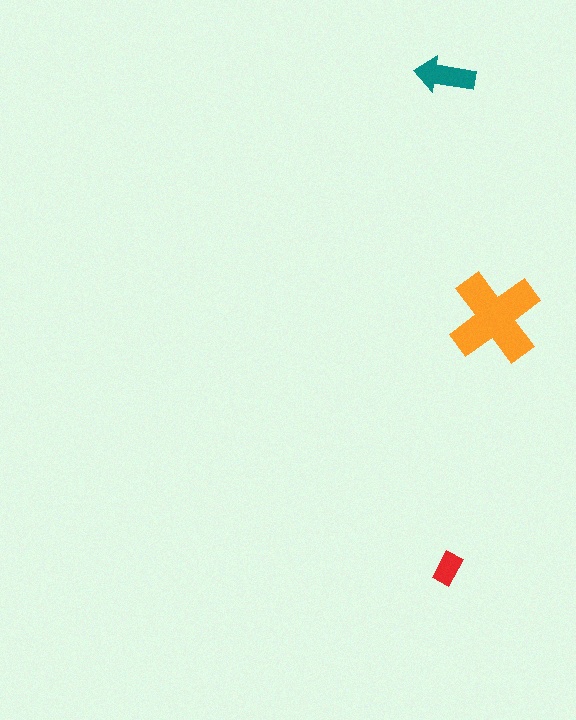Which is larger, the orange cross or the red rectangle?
The orange cross.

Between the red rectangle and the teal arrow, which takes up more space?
The teal arrow.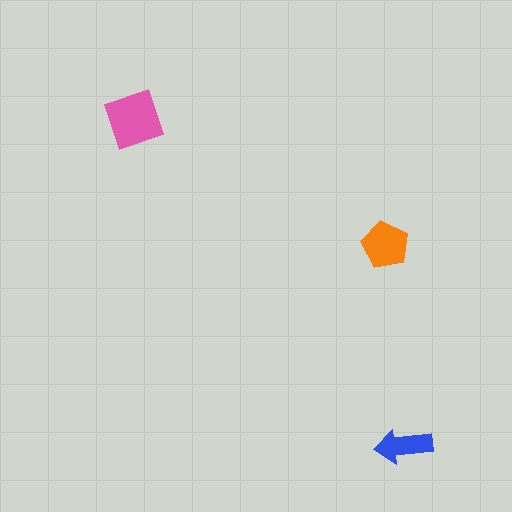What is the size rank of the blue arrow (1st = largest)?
3rd.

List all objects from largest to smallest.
The pink square, the orange pentagon, the blue arrow.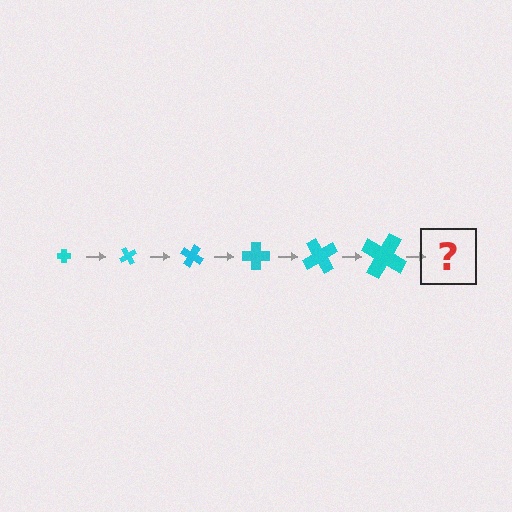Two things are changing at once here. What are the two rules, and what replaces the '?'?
The two rules are that the cross grows larger each step and it rotates 60 degrees each step. The '?' should be a cross, larger than the previous one and rotated 360 degrees from the start.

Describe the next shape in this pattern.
It should be a cross, larger than the previous one and rotated 360 degrees from the start.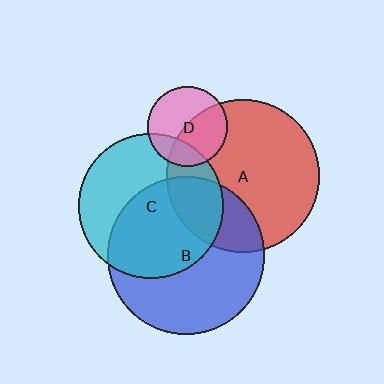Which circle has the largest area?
Circle B (blue).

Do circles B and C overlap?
Yes.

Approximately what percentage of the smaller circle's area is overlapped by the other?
Approximately 55%.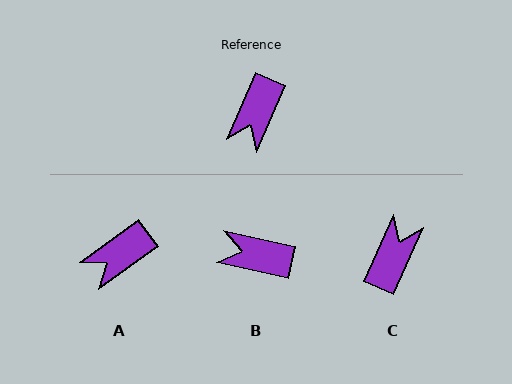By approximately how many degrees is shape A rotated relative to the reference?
Approximately 31 degrees clockwise.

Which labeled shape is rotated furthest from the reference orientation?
C, about 180 degrees away.